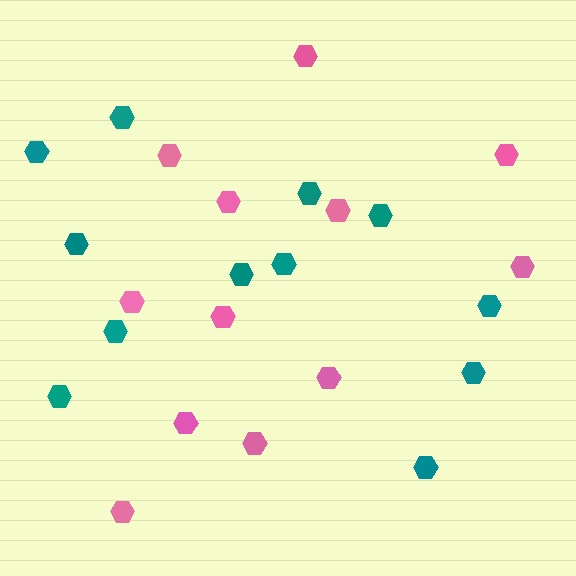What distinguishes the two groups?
There are 2 groups: one group of teal hexagons (12) and one group of pink hexagons (12).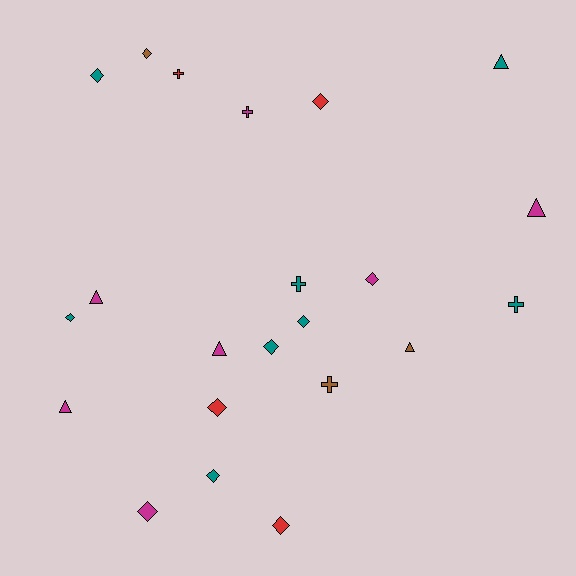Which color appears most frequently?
Teal, with 8 objects.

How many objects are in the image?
There are 22 objects.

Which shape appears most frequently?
Diamond, with 11 objects.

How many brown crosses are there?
There is 1 brown cross.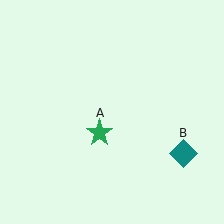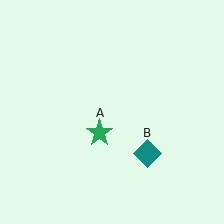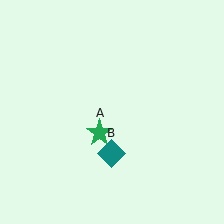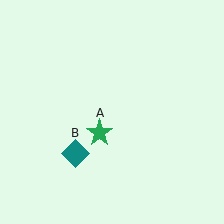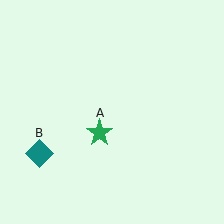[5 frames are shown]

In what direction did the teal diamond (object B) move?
The teal diamond (object B) moved left.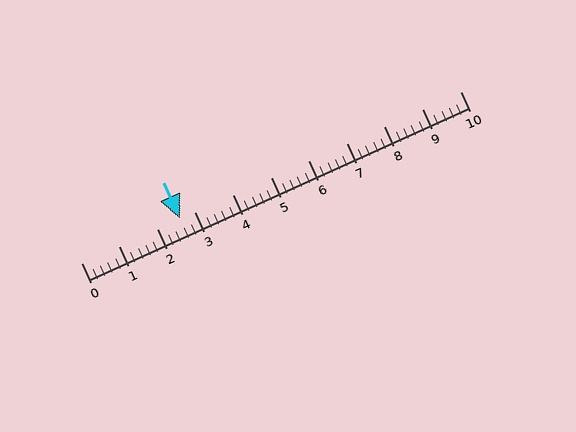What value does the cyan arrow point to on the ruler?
The cyan arrow points to approximately 2.6.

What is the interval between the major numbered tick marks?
The major tick marks are spaced 1 units apart.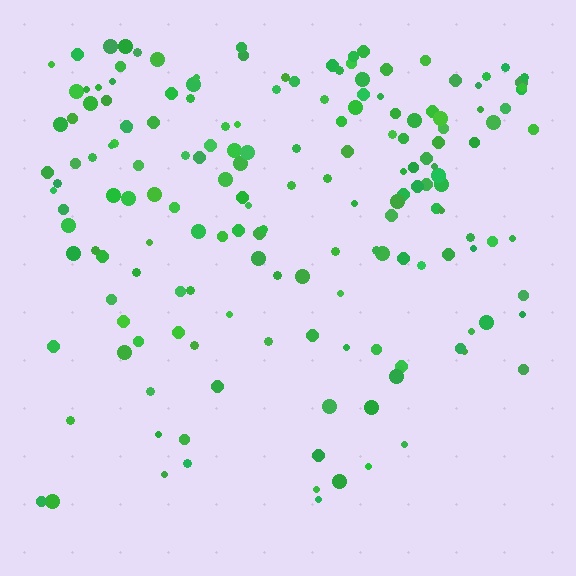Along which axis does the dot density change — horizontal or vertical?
Vertical.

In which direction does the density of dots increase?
From bottom to top, with the top side densest.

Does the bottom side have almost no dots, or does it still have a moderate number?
Still a moderate number, just noticeably fewer than the top.